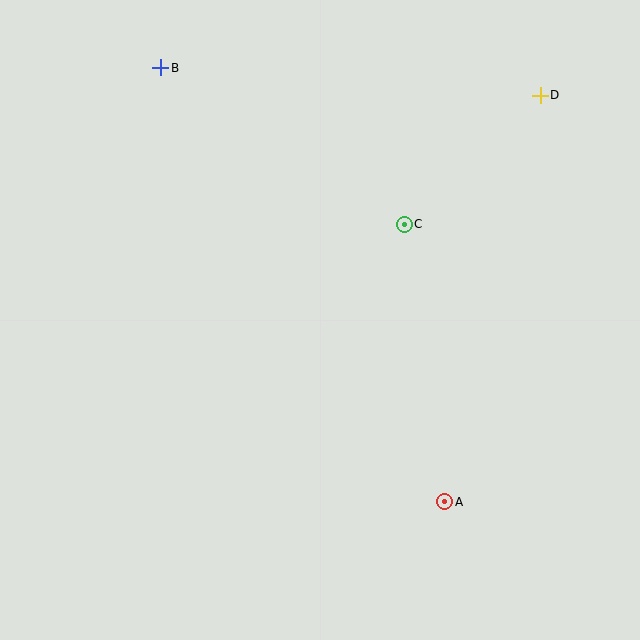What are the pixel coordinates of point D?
Point D is at (540, 95).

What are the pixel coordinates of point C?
Point C is at (404, 224).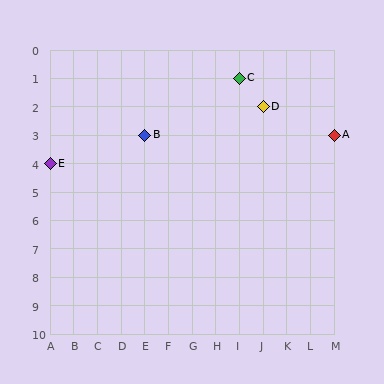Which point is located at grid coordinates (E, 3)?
Point B is at (E, 3).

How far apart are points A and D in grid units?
Points A and D are 3 columns and 1 row apart (about 3.2 grid units diagonally).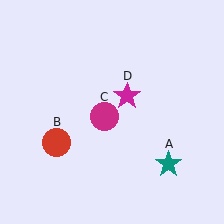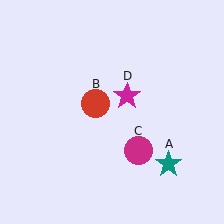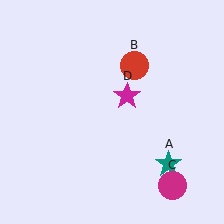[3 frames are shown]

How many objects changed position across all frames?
2 objects changed position: red circle (object B), magenta circle (object C).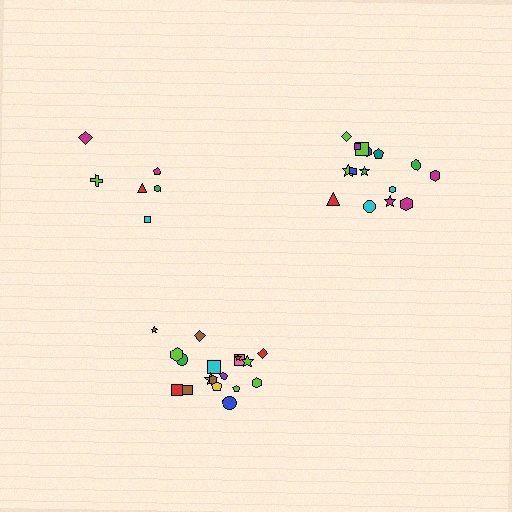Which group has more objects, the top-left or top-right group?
The top-right group.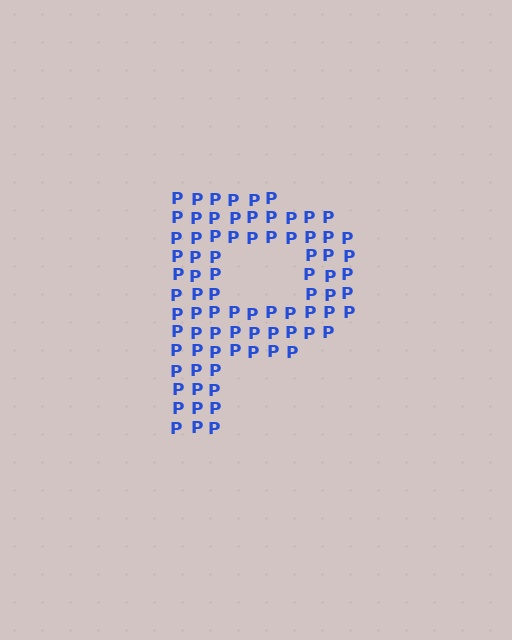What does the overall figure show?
The overall figure shows the letter P.